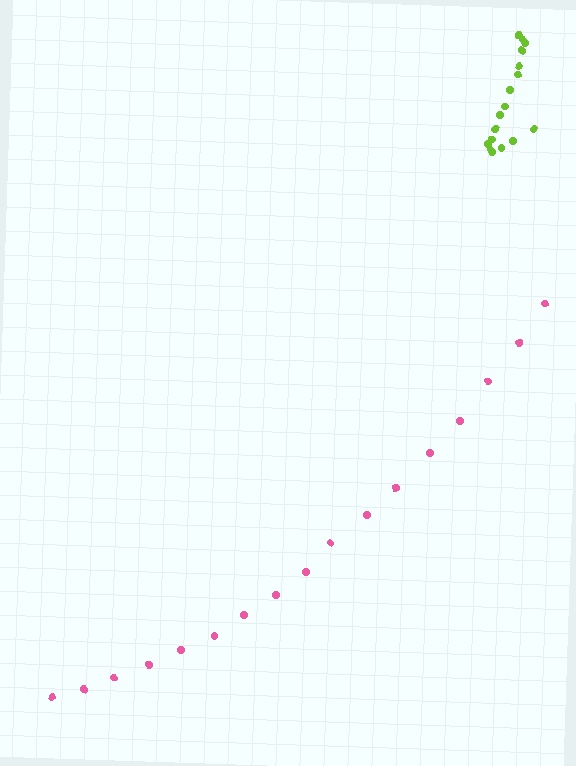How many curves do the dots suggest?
There are 2 distinct paths.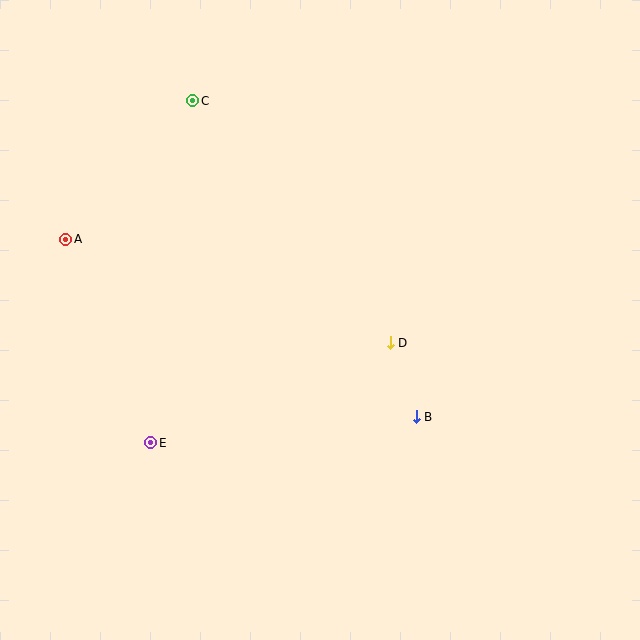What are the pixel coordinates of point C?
Point C is at (193, 101).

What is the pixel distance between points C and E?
The distance between C and E is 344 pixels.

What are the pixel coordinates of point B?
Point B is at (416, 417).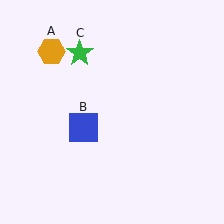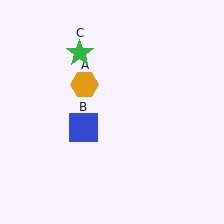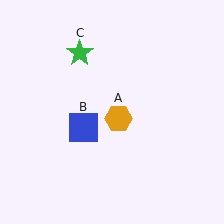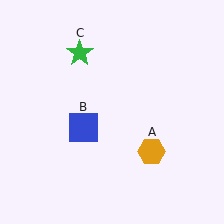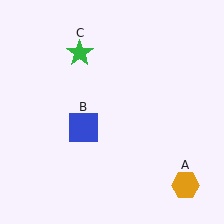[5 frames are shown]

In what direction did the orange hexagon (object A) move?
The orange hexagon (object A) moved down and to the right.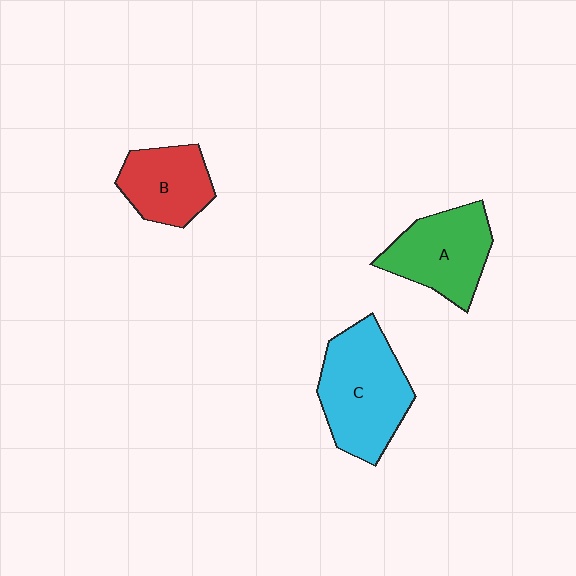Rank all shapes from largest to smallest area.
From largest to smallest: C (cyan), A (green), B (red).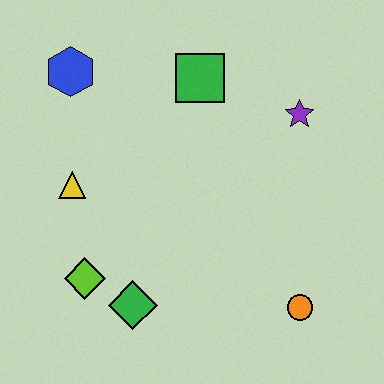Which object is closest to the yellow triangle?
The lime diamond is closest to the yellow triangle.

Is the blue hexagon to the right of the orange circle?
No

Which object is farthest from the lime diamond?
The purple star is farthest from the lime diamond.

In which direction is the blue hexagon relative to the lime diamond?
The blue hexagon is above the lime diamond.